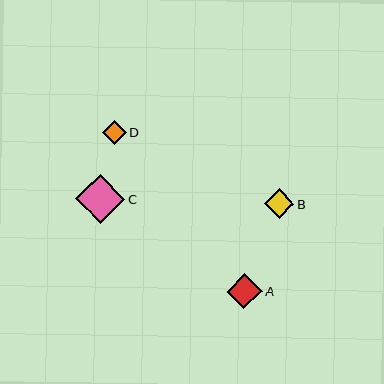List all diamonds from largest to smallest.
From largest to smallest: C, A, B, D.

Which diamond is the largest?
Diamond C is the largest with a size of approximately 49 pixels.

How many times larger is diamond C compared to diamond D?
Diamond C is approximately 2.1 times the size of diamond D.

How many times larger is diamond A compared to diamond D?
Diamond A is approximately 1.5 times the size of diamond D.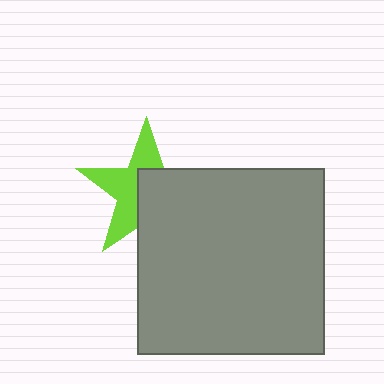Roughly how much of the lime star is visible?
About half of it is visible (roughly 50%).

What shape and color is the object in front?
The object in front is a gray square.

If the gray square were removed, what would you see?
You would see the complete lime star.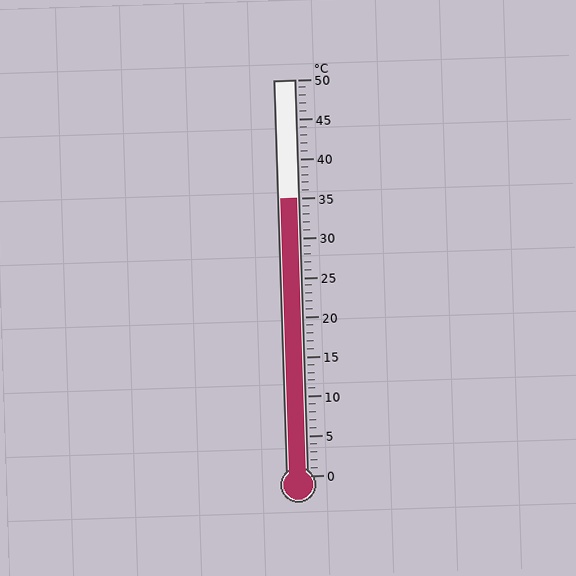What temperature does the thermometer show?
The thermometer shows approximately 35°C.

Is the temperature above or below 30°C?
The temperature is above 30°C.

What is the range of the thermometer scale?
The thermometer scale ranges from 0°C to 50°C.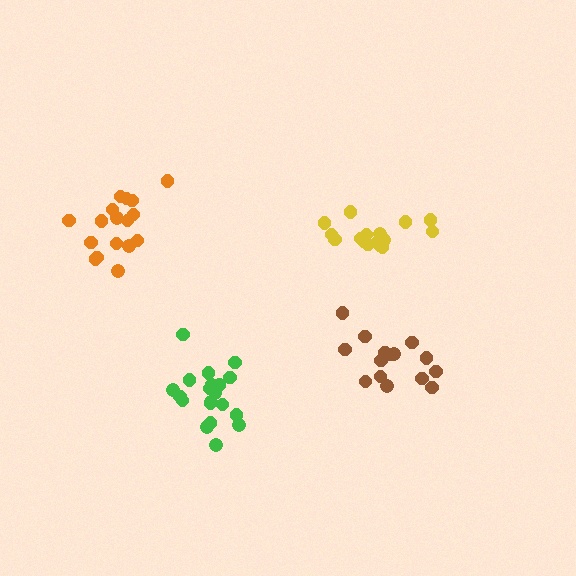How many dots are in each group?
Group 1: 15 dots, Group 2: 17 dots, Group 3: 16 dots, Group 4: 21 dots (69 total).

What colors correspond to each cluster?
The clusters are colored: brown, orange, yellow, green.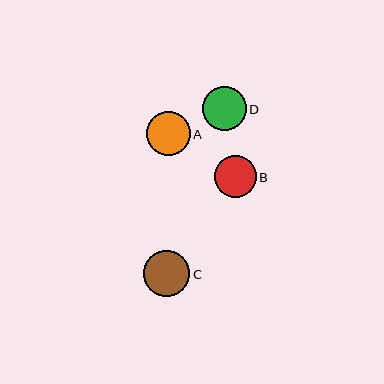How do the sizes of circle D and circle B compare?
Circle D and circle B are approximately the same size.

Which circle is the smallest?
Circle B is the smallest with a size of approximately 42 pixels.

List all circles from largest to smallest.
From largest to smallest: C, A, D, B.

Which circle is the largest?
Circle C is the largest with a size of approximately 46 pixels.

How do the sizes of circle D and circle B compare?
Circle D and circle B are approximately the same size.